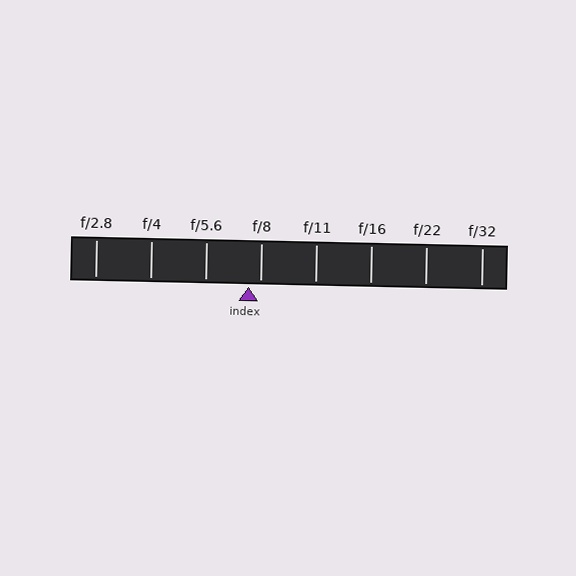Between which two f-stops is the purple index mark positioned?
The index mark is between f/5.6 and f/8.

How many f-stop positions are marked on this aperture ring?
There are 8 f-stop positions marked.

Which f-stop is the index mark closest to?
The index mark is closest to f/8.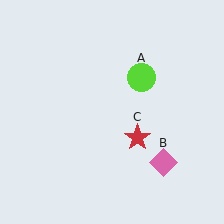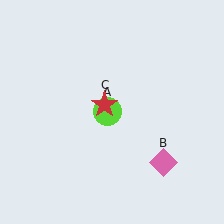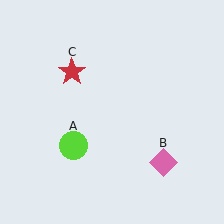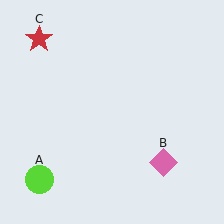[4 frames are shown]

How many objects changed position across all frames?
2 objects changed position: lime circle (object A), red star (object C).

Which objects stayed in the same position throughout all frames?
Pink diamond (object B) remained stationary.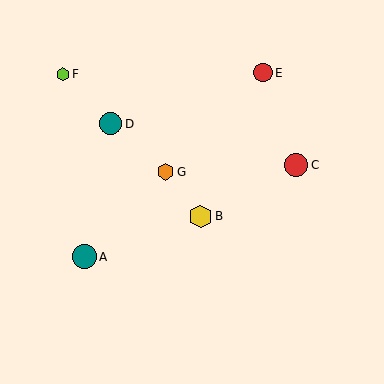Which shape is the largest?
The teal circle (labeled A) is the largest.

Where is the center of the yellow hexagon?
The center of the yellow hexagon is at (201, 216).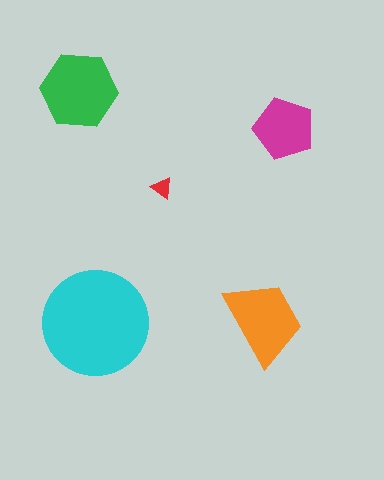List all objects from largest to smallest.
The cyan circle, the green hexagon, the orange trapezoid, the magenta pentagon, the red triangle.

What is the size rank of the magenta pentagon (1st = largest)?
4th.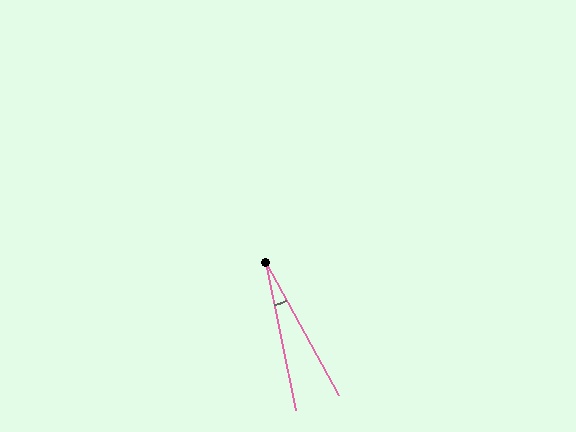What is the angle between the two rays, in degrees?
Approximately 17 degrees.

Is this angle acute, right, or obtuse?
It is acute.